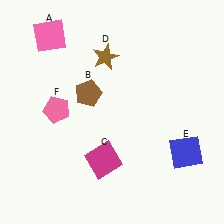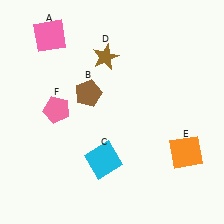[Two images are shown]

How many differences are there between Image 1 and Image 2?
There are 2 differences between the two images.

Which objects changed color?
C changed from magenta to cyan. E changed from blue to orange.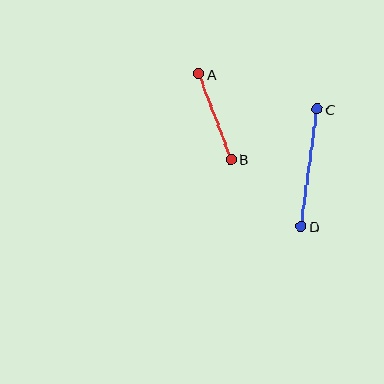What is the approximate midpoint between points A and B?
The midpoint is at approximately (215, 117) pixels.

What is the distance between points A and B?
The distance is approximately 91 pixels.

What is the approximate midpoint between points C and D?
The midpoint is at approximately (309, 168) pixels.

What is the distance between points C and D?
The distance is approximately 119 pixels.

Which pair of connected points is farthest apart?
Points C and D are farthest apart.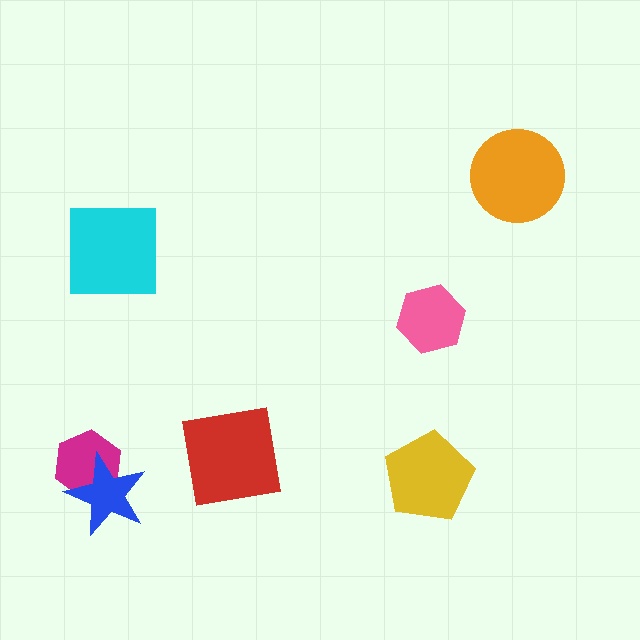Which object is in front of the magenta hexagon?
The blue star is in front of the magenta hexagon.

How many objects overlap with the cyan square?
0 objects overlap with the cyan square.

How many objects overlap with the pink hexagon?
0 objects overlap with the pink hexagon.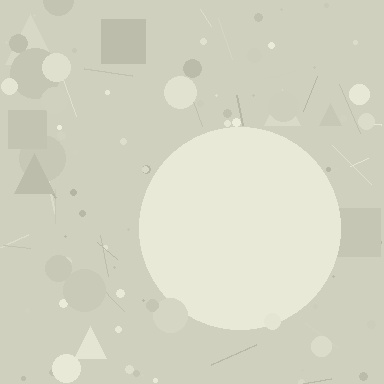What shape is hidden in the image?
A circle is hidden in the image.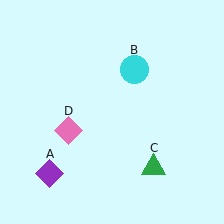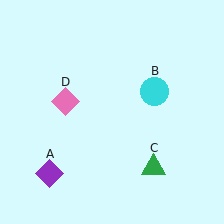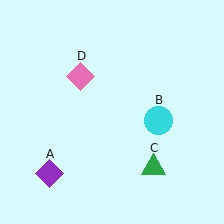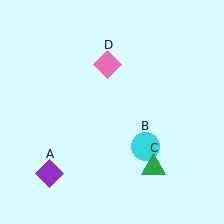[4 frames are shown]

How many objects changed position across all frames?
2 objects changed position: cyan circle (object B), pink diamond (object D).